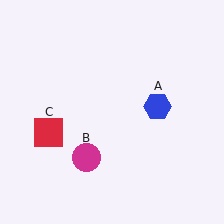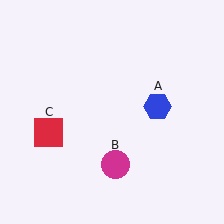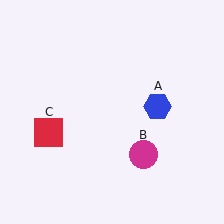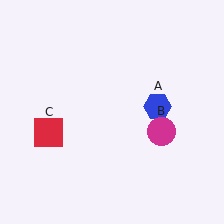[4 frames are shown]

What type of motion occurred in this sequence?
The magenta circle (object B) rotated counterclockwise around the center of the scene.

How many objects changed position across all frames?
1 object changed position: magenta circle (object B).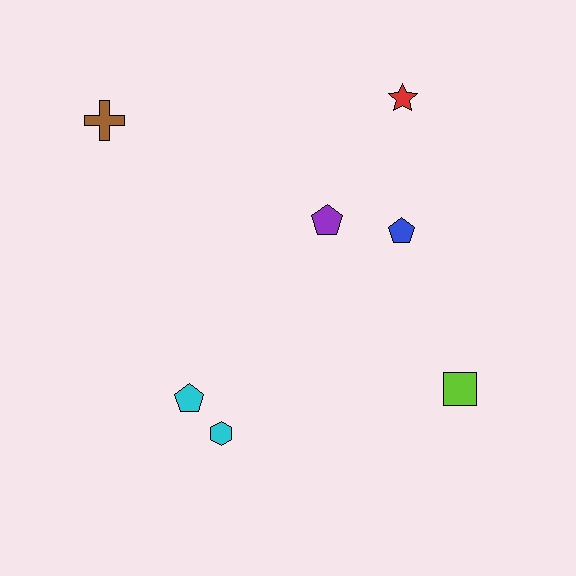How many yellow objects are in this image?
There are no yellow objects.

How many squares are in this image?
There is 1 square.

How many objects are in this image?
There are 7 objects.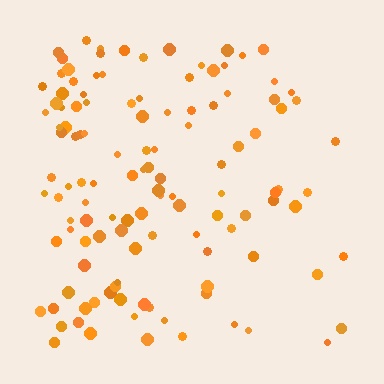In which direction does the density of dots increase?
From right to left, with the left side densest.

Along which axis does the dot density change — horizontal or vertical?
Horizontal.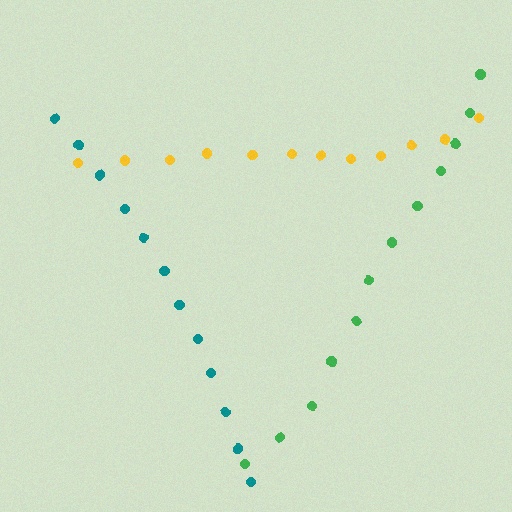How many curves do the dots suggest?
There are 3 distinct paths.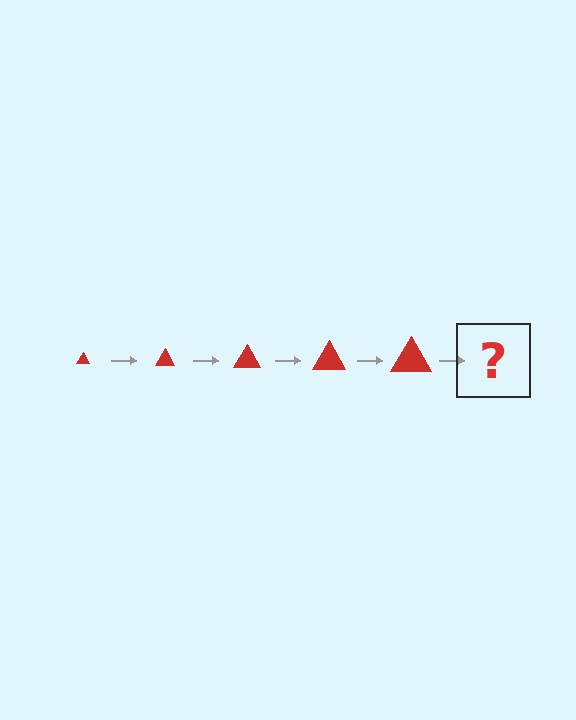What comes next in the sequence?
The next element should be a red triangle, larger than the previous one.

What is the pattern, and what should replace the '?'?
The pattern is that the triangle gets progressively larger each step. The '?' should be a red triangle, larger than the previous one.